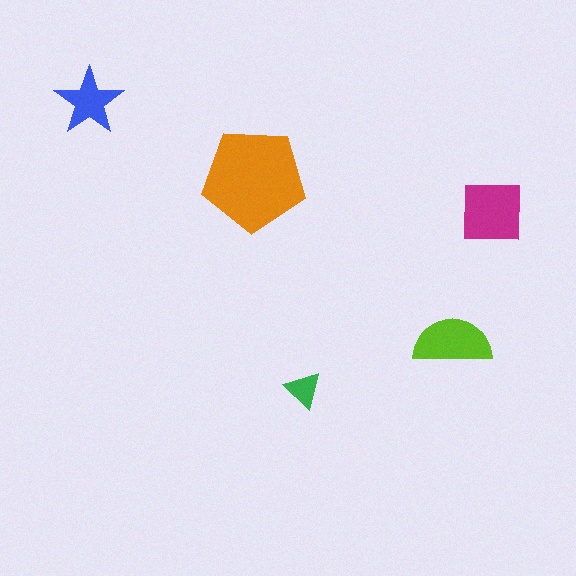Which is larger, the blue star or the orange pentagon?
The orange pentagon.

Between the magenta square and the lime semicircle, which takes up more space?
The magenta square.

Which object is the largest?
The orange pentagon.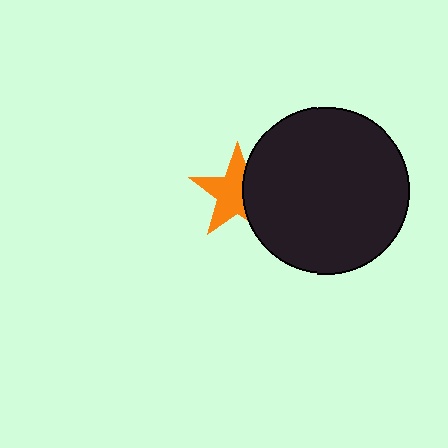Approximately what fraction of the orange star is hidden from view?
Roughly 36% of the orange star is hidden behind the black circle.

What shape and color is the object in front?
The object in front is a black circle.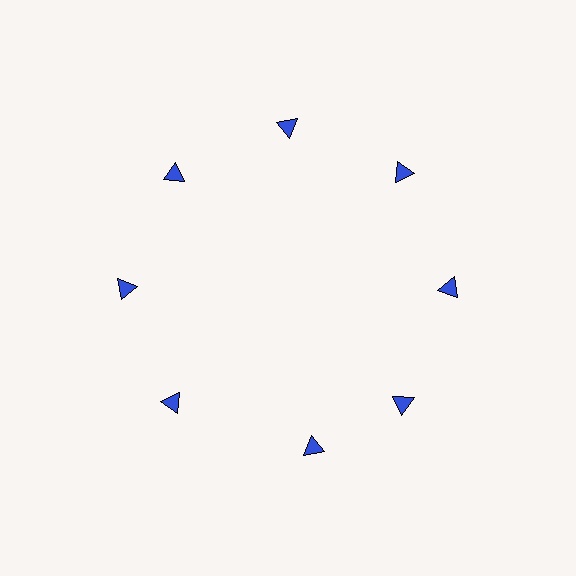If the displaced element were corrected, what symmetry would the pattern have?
It would have 8-fold rotational symmetry — the pattern would map onto itself every 45 degrees.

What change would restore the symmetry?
The symmetry would be restored by rotating it back into even spacing with its neighbors so that all 8 triangles sit at equal angles and equal distance from the center.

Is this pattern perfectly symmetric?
No. The 8 blue triangles are arranged in a ring, but one element near the 6 o'clock position is rotated out of alignment along the ring, breaking the 8-fold rotational symmetry.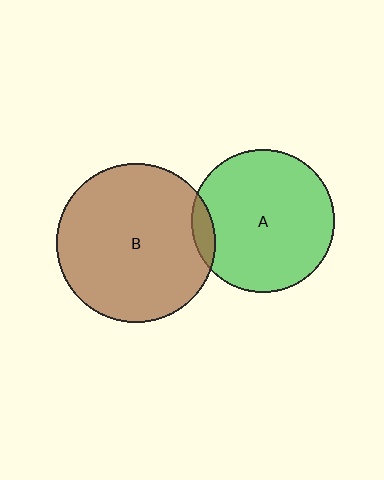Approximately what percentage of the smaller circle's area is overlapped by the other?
Approximately 5%.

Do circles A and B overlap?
Yes.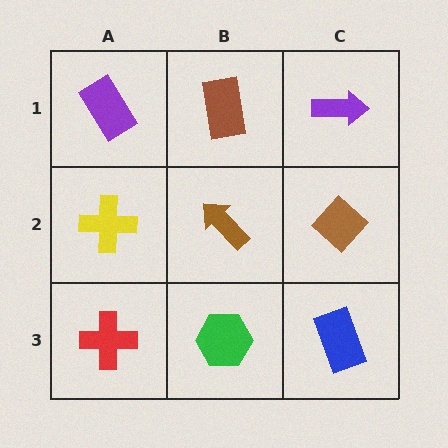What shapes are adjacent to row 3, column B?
A brown arrow (row 2, column B), a red cross (row 3, column A), a blue rectangle (row 3, column C).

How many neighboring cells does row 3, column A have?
2.